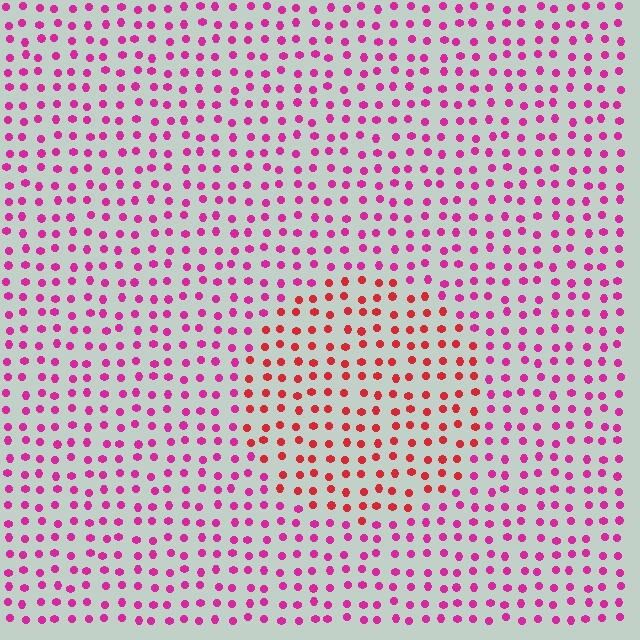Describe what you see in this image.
The image is filled with small magenta elements in a uniform arrangement. A circle-shaped region is visible where the elements are tinted to a slightly different hue, forming a subtle color boundary.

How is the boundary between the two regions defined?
The boundary is defined purely by a slight shift in hue (about 37 degrees). Spacing, size, and orientation are identical on both sides.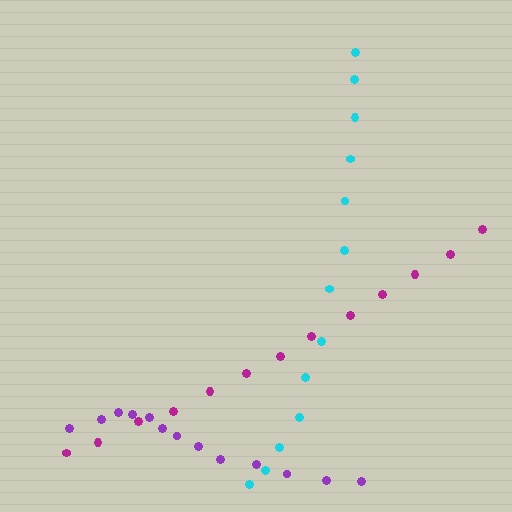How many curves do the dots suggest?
There are 3 distinct paths.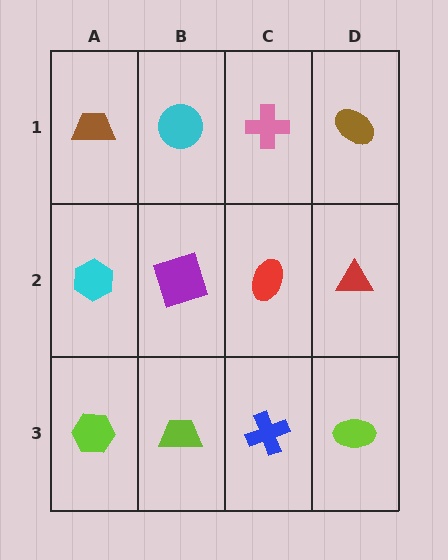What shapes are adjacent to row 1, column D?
A red triangle (row 2, column D), a pink cross (row 1, column C).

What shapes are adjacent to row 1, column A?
A cyan hexagon (row 2, column A), a cyan circle (row 1, column B).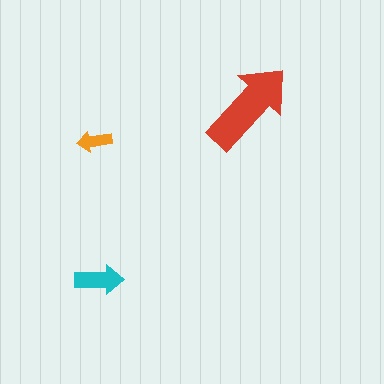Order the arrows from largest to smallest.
the red one, the cyan one, the orange one.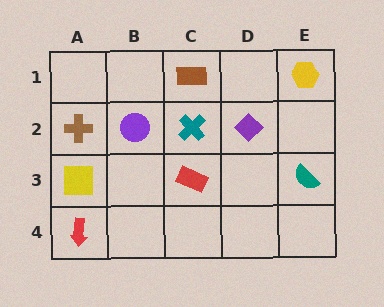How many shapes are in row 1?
2 shapes.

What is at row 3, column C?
A red rectangle.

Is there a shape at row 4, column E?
No, that cell is empty.